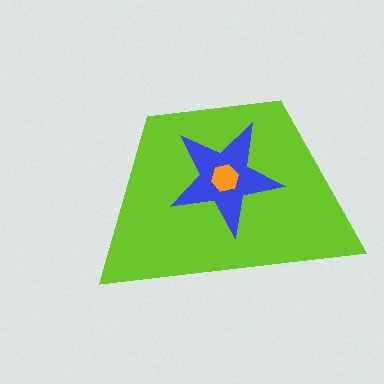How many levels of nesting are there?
3.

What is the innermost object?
The orange hexagon.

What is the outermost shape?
The lime trapezoid.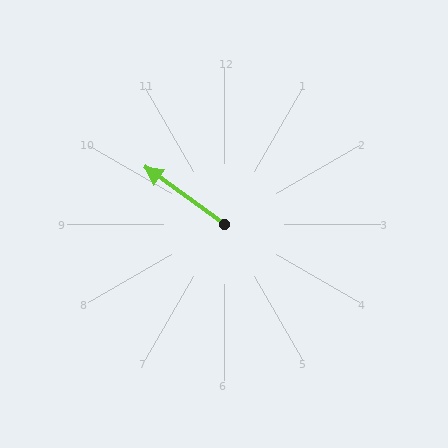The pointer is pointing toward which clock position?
Roughly 10 o'clock.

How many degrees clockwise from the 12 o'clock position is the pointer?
Approximately 306 degrees.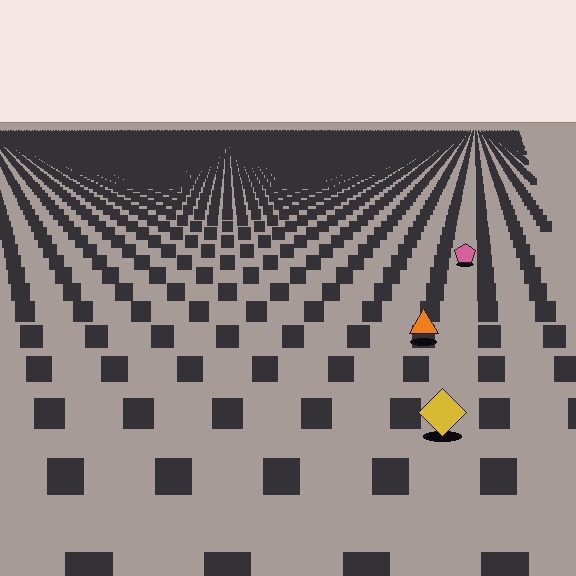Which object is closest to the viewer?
The yellow diamond is closest. The texture marks near it are larger and more spread out.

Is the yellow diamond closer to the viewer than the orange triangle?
Yes. The yellow diamond is closer — you can tell from the texture gradient: the ground texture is coarser near it.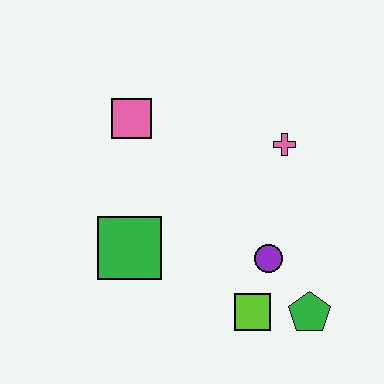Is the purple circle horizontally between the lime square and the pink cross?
Yes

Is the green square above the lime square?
Yes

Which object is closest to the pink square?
The green square is closest to the pink square.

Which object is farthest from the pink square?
The green pentagon is farthest from the pink square.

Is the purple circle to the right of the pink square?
Yes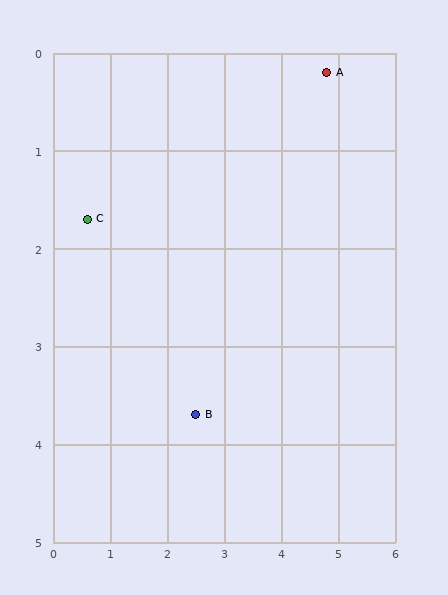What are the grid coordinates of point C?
Point C is at approximately (0.6, 1.7).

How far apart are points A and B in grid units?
Points A and B are about 4.2 grid units apart.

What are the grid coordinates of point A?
Point A is at approximately (4.8, 0.2).